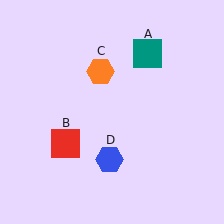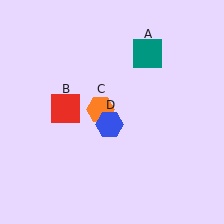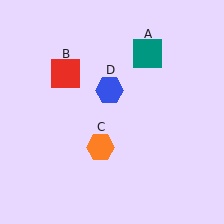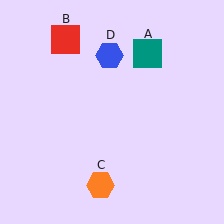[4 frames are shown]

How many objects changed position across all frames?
3 objects changed position: red square (object B), orange hexagon (object C), blue hexagon (object D).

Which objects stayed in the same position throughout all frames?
Teal square (object A) remained stationary.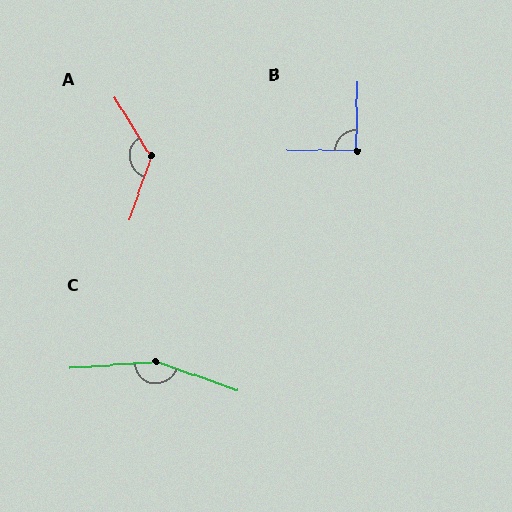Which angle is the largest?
C, at approximately 156 degrees.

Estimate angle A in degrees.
Approximately 129 degrees.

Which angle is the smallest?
B, at approximately 91 degrees.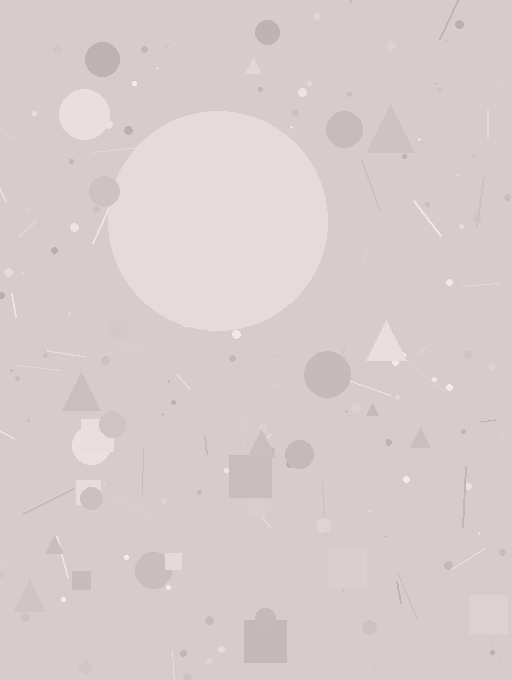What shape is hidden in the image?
A circle is hidden in the image.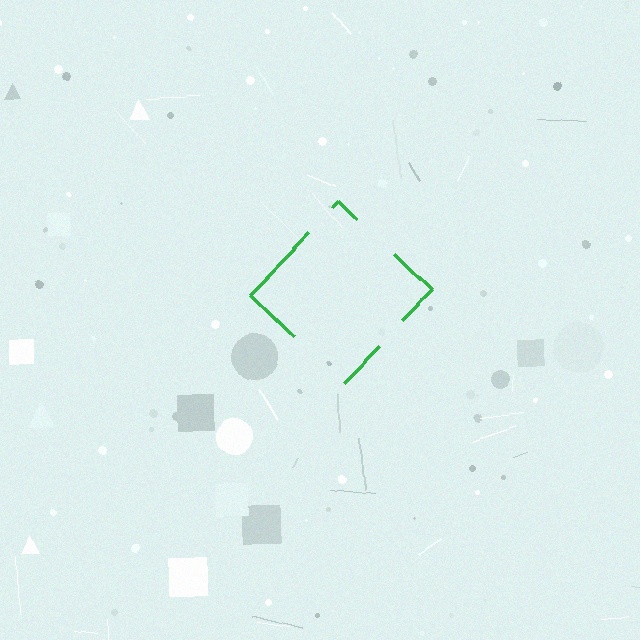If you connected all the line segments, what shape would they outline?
They would outline a diamond.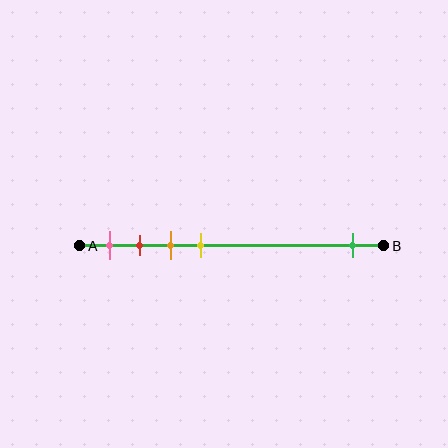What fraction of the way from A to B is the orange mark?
The orange mark is approximately 30% (0.3) of the way from A to B.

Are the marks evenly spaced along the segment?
No, the marks are not evenly spaced.